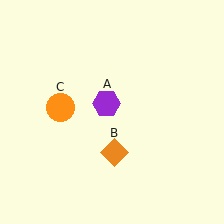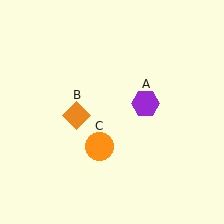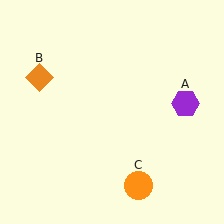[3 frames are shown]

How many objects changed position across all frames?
3 objects changed position: purple hexagon (object A), orange diamond (object B), orange circle (object C).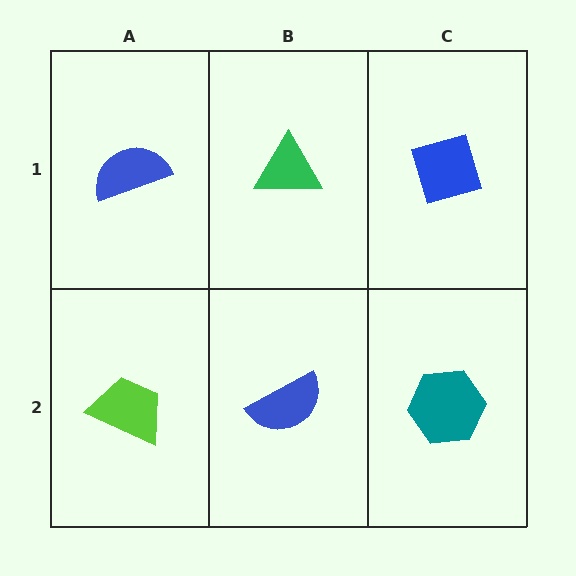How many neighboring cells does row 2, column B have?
3.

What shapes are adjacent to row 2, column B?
A green triangle (row 1, column B), a lime trapezoid (row 2, column A), a teal hexagon (row 2, column C).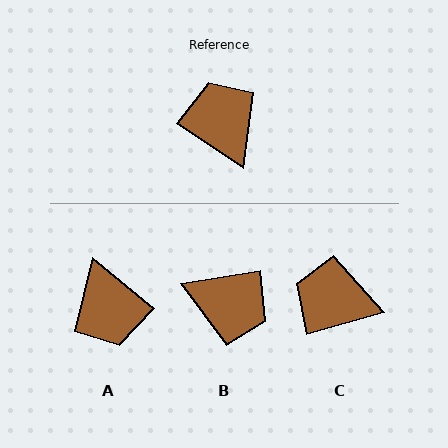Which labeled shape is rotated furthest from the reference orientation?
A, about 175 degrees away.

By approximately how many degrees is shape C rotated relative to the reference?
Approximately 50 degrees counter-clockwise.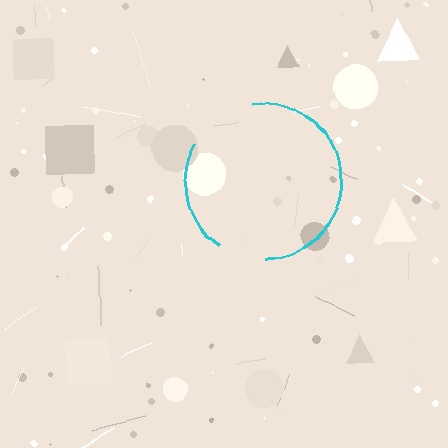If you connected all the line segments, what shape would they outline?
They would outline a circle.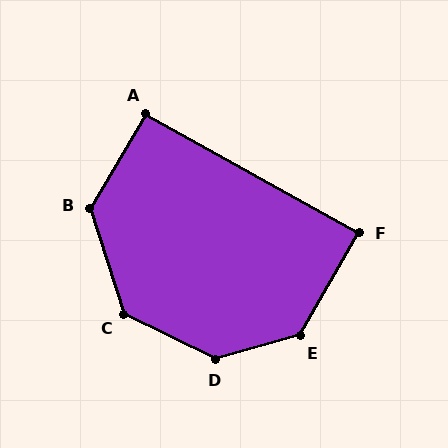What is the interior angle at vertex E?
Approximately 135 degrees (obtuse).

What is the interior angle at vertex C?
Approximately 133 degrees (obtuse).